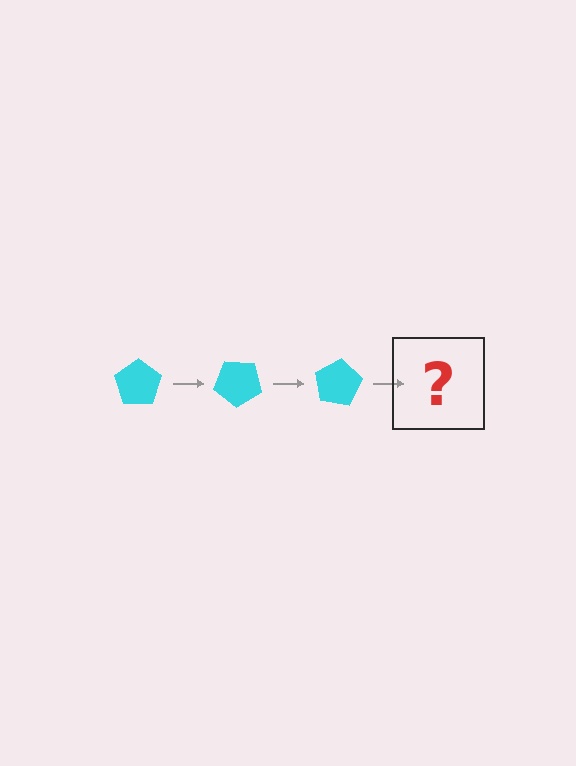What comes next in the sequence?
The next element should be a cyan pentagon rotated 120 degrees.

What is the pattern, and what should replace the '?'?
The pattern is that the pentagon rotates 40 degrees each step. The '?' should be a cyan pentagon rotated 120 degrees.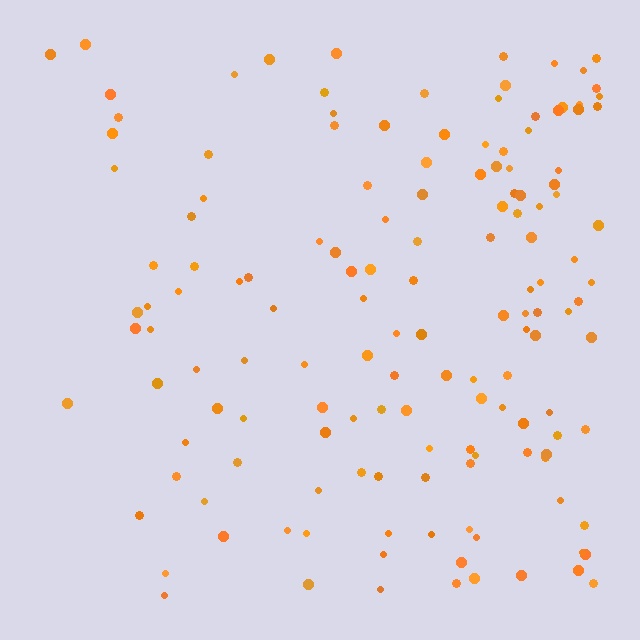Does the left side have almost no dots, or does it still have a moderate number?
Still a moderate number, just noticeably fewer than the right.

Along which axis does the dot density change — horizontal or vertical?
Horizontal.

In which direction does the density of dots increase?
From left to right, with the right side densest.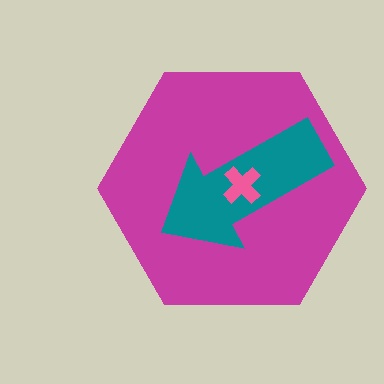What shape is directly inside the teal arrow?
The pink cross.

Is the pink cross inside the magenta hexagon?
Yes.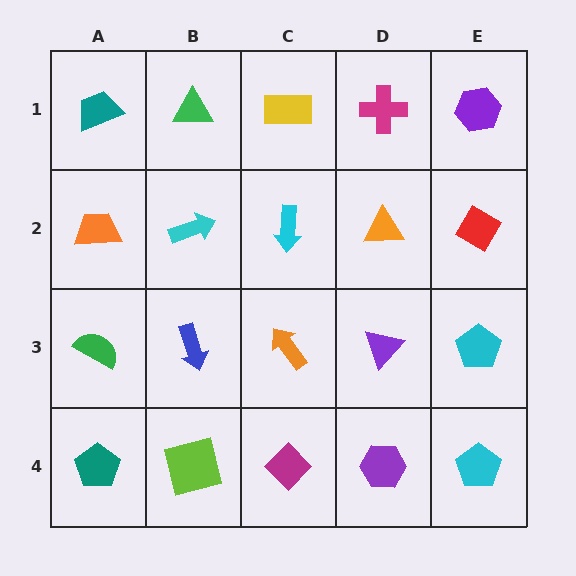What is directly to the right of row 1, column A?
A green triangle.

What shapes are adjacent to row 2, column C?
A yellow rectangle (row 1, column C), an orange arrow (row 3, column C), a cyan arrow (row 2, column B), an orange triangle (row 2, column D).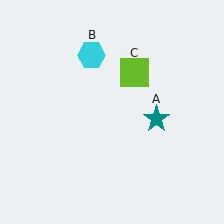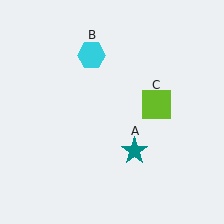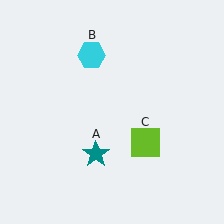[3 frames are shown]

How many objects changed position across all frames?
2 objects changed position: teal star (object A), lime square (object C).